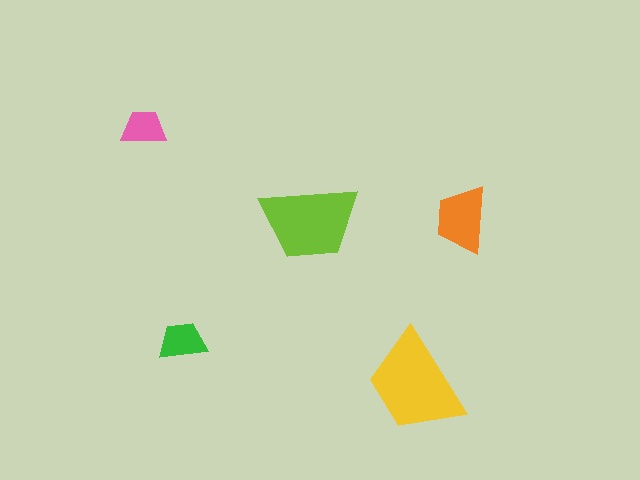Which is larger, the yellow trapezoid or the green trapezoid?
The yellow one.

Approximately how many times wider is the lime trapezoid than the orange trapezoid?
About 1.5 times wider.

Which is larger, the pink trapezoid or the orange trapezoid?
The orange one.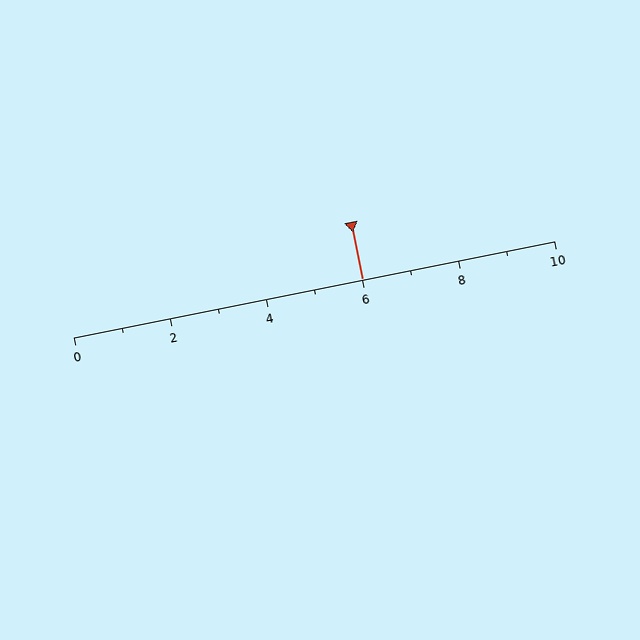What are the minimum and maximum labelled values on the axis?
The axis runs from 0 to 10.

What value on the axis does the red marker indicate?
The marker indicates approximately 6.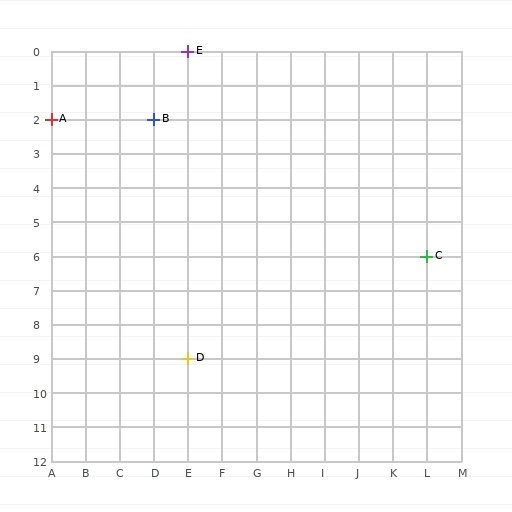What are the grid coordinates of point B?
Point B is at grid coordinates (D, 2).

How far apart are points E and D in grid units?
Points E and D are 9 rows apart.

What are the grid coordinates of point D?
Point D is at grid coordinates (E, 9).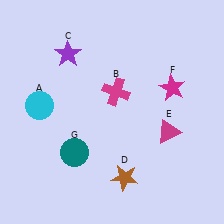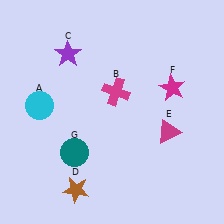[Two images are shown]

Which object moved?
The brown star (D) moved left.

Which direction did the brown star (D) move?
The brown star (D) moved left.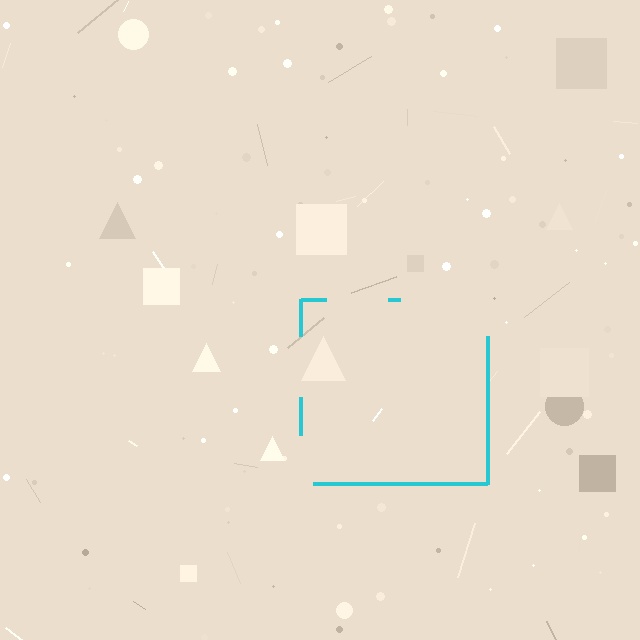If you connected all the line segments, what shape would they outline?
They would outline a square.